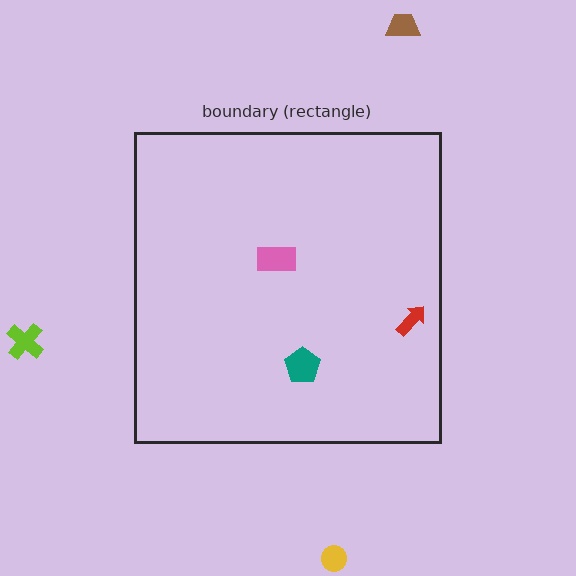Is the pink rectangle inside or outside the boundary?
Inside.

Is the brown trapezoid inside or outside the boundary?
Outside.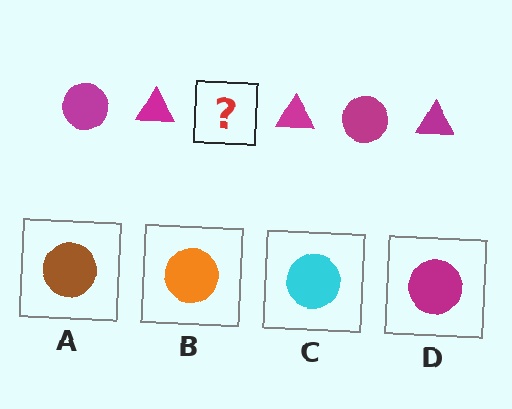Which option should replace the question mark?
Option D.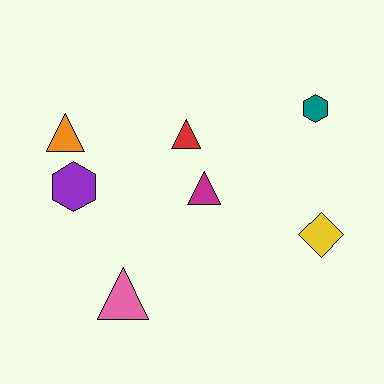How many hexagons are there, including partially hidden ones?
There are 2 hexagons.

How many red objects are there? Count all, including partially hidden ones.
There is 1 red object.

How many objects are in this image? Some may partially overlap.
There are 7 objects.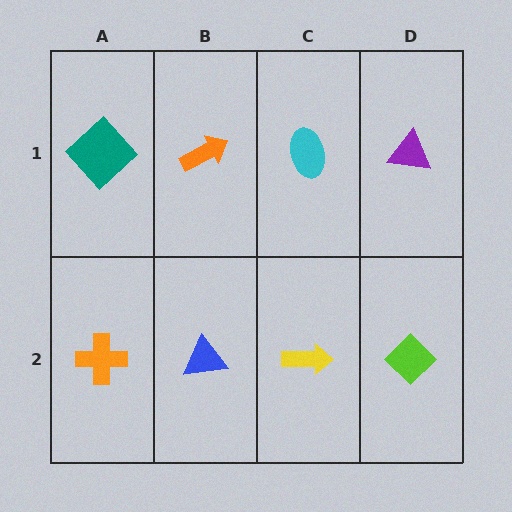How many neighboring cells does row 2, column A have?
2.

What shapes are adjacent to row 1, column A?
An orange cross (row 2, column A), an orange arrow (row 1, column B).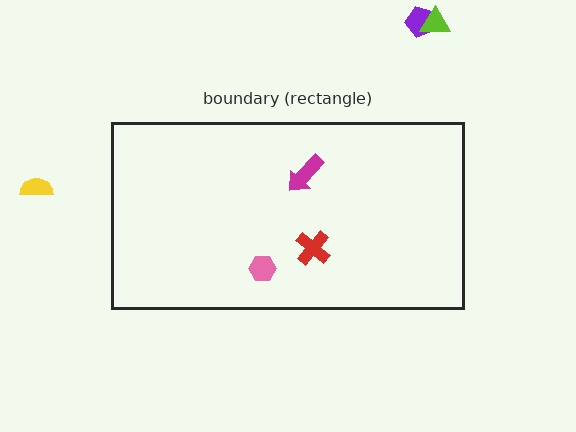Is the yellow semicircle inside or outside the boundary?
Outside.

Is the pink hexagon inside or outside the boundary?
Inside.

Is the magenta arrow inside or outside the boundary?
Inside.